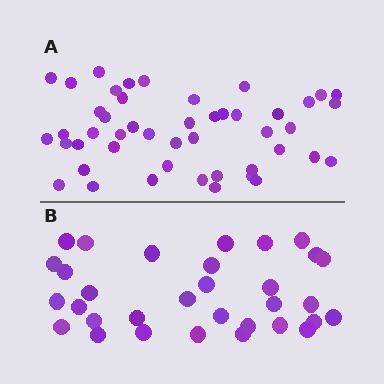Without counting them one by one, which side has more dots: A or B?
Region A (the top region) has more dots.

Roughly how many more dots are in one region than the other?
Region A has approximately 15 more dots than region B.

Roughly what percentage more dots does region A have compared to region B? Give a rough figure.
About 45% more.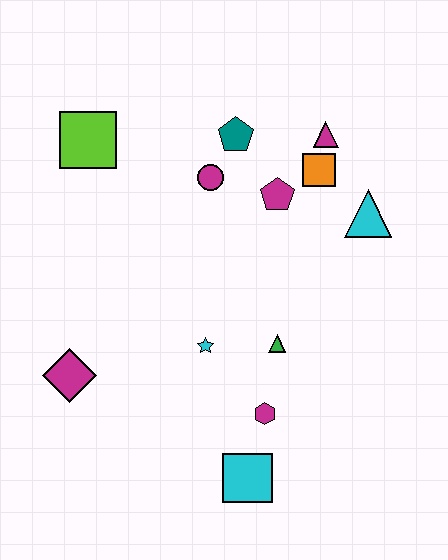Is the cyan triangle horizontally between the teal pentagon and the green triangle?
No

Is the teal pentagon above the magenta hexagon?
Yes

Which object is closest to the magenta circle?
The teal pentagon is closest to the magenta circle.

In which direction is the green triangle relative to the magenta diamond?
The green triangle is to the right of the magenta diamond.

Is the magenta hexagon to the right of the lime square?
Yes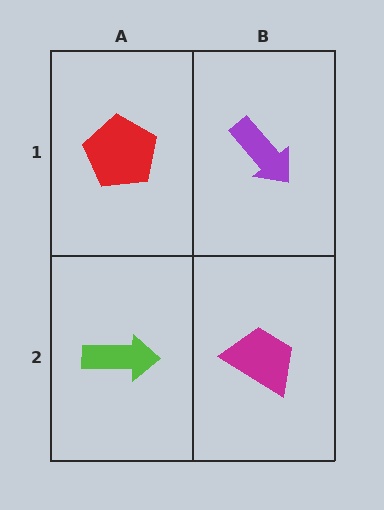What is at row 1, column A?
A red pentagon.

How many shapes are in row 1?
2 shapes.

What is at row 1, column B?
A purple arrow.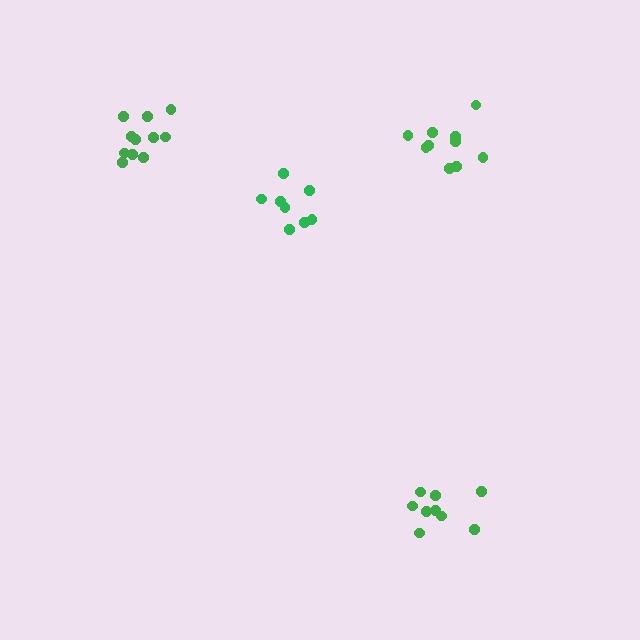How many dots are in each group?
Group 1: 9 dots, Group 2: 8 dots, Group 3: 10 dots, Group 4: 11 dots (38 total).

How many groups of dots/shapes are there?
There are 4 groups.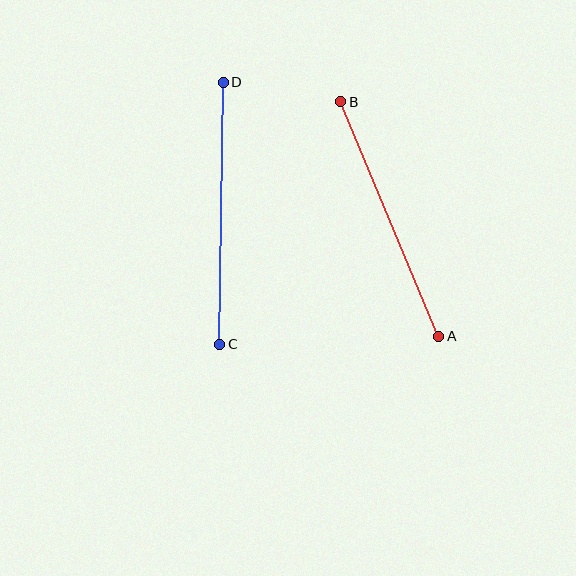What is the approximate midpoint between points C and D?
The midpoint is at approximately (222, 213) pixels.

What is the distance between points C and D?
The distance is approximately 262 pixels.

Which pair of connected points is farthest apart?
Points C and D are farthest apart.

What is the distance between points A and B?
The distance is approximately 254 pixels.